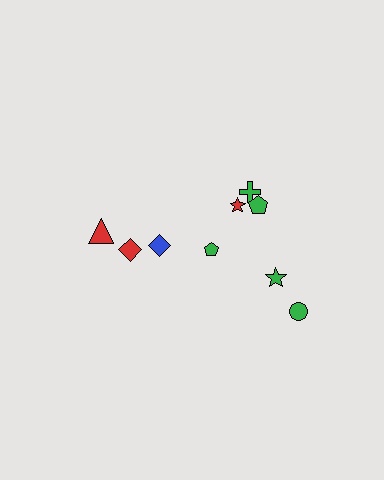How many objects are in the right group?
There are 6 objects.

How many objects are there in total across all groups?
There are 9 objects.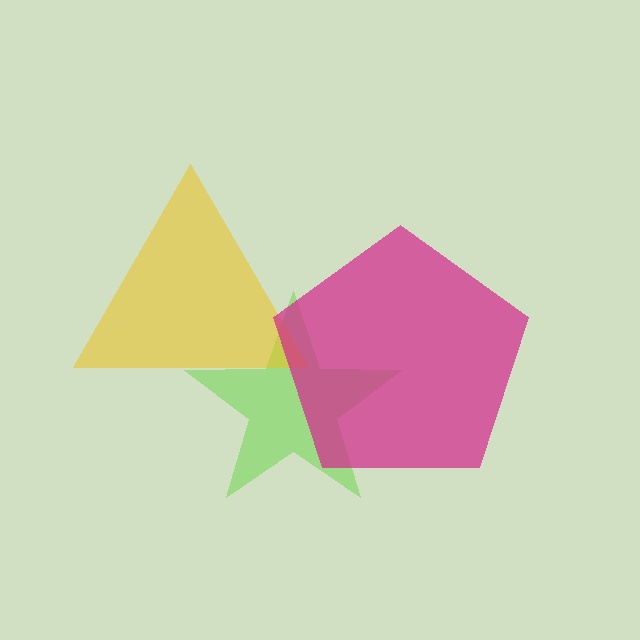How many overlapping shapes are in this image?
There are 3 overlapping shapes in the image.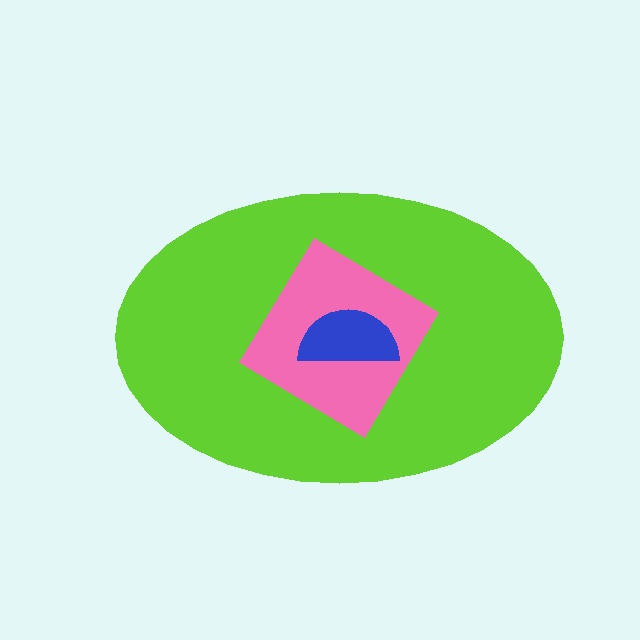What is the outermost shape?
The lime ellipse.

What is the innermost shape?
The blue semicircle.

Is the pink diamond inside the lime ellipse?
Yes.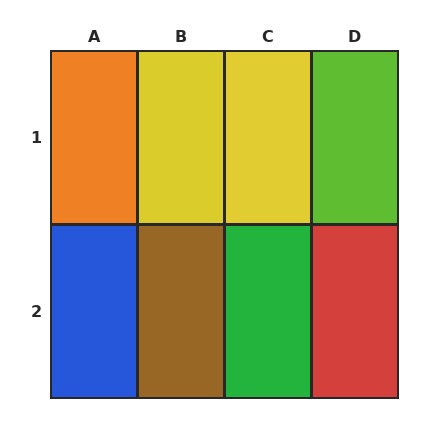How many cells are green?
1 cell is green.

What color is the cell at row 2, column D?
Red.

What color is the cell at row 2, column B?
Brown.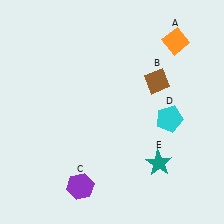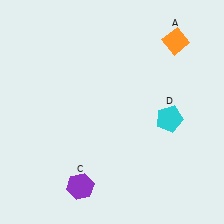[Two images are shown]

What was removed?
The teal star (E), the brown diamond (B) were removed in Image 2.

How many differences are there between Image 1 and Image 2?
There are 2 differences between the two images.